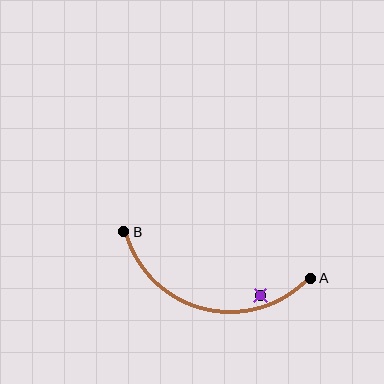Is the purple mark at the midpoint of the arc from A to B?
No — the purple mark does not lie on the arc at all. It sits slightly inside the curve.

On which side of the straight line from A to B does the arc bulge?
The arc bulges below the straight line connecting A and B.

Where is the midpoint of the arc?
The arc midpoint is the point on the curve farthest from the straight line joining A and B. It sits below that line.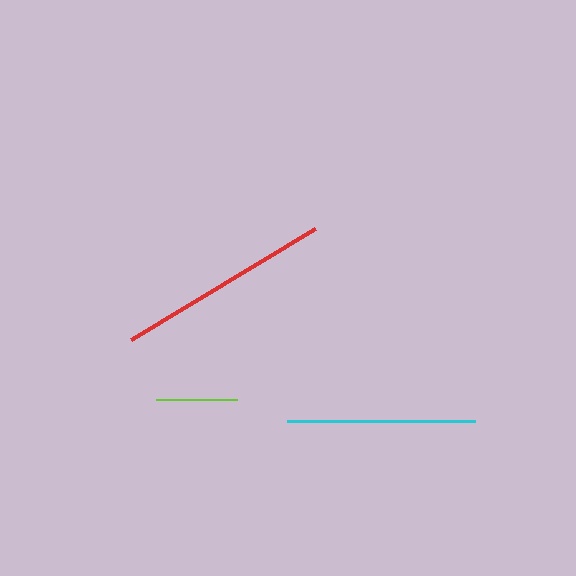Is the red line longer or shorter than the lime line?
The red line is longer than the lime line.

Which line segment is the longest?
The red line is the longest at approximately 215 pixels.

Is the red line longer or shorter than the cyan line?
The red line is longer than the cyan line.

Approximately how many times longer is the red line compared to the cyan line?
The red line is approximately 1.1 times the length of the cyan line.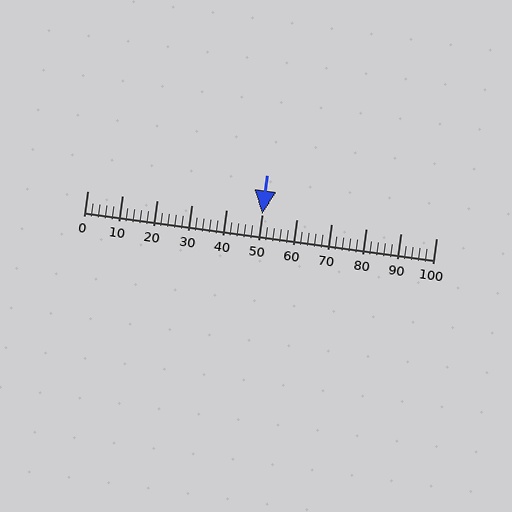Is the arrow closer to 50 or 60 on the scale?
The arrow is closer to 50.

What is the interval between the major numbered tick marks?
The major tick marks are spaced 10 units apart.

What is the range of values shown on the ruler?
The ruler shows values from 0 to 100.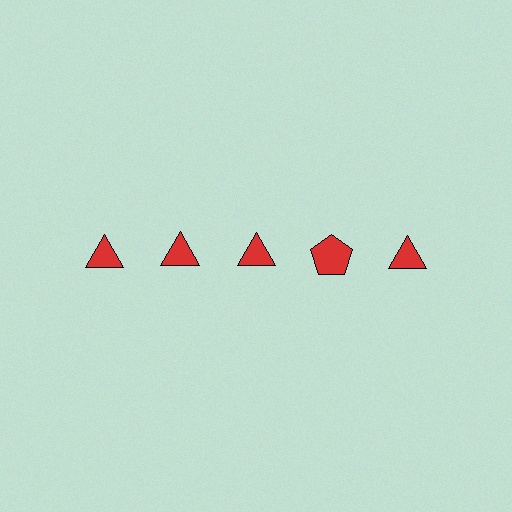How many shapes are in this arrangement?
There are 5 shapes arranged in a grid pattern.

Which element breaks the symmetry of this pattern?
The red pentagon in the top row, second from right column breaks the symmetry. All other shapes are red triangles.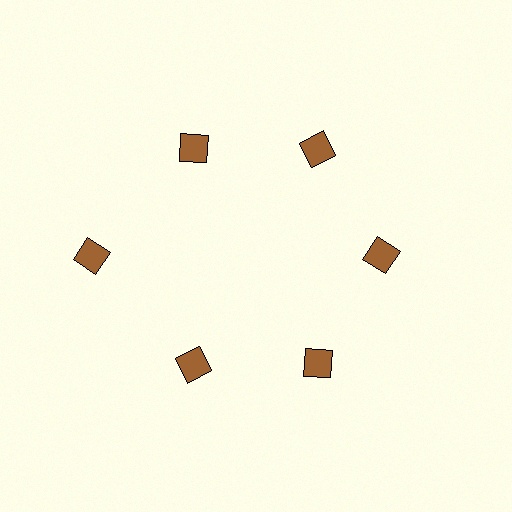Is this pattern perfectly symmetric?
No. The 6 brown squares are arranged in a ring, but one element near the 9 o'clock position is pushed outward from the center, breaking the 6-fold rotational symmetry.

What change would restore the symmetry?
The symmetry would be restored by moving it inward, back onto the ring so that all 6 squares sit at equal angles and equal distance from the center.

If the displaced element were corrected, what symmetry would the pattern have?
It would have 6-fold rotational symmetry — the pattern would map onto itself every 60 degrees.